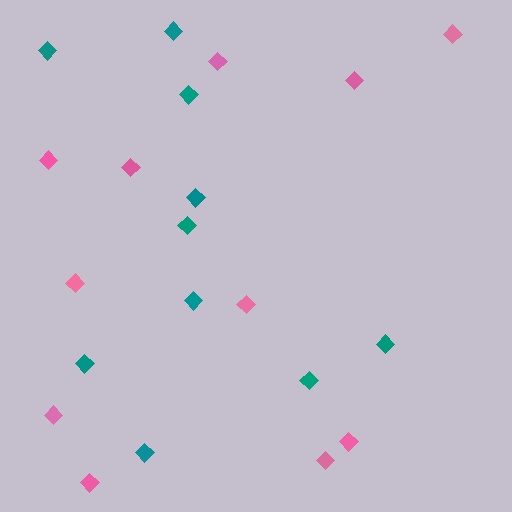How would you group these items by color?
There are 2 groups: one group of pink diamonds (11) and one group of teal diamonds (10).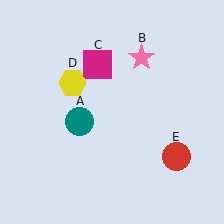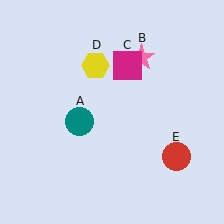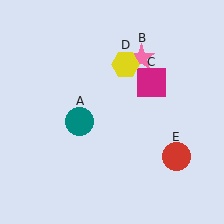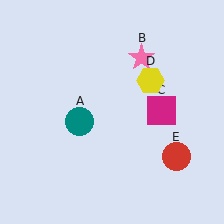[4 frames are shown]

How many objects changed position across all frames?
2 objects changed position: magenta square (object C), yellow hexagon (object D).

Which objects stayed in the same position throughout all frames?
Teal circle (object A) and pink star (object B) and red circle (object E) remained stationary.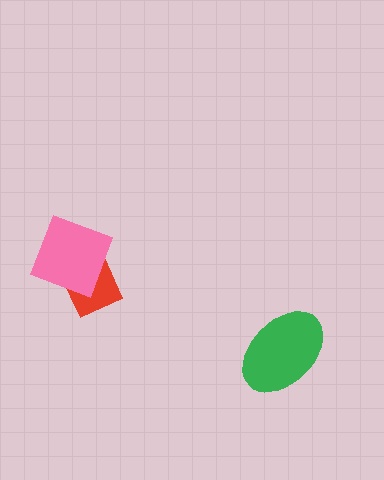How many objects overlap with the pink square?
1 object overlaps with the pink square.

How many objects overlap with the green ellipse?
0 objects overlap with the green ellipse.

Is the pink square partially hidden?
No, no other shape covers it.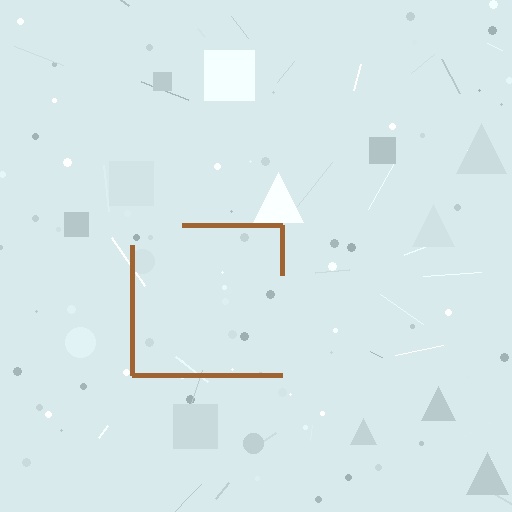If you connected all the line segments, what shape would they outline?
They would outline a square.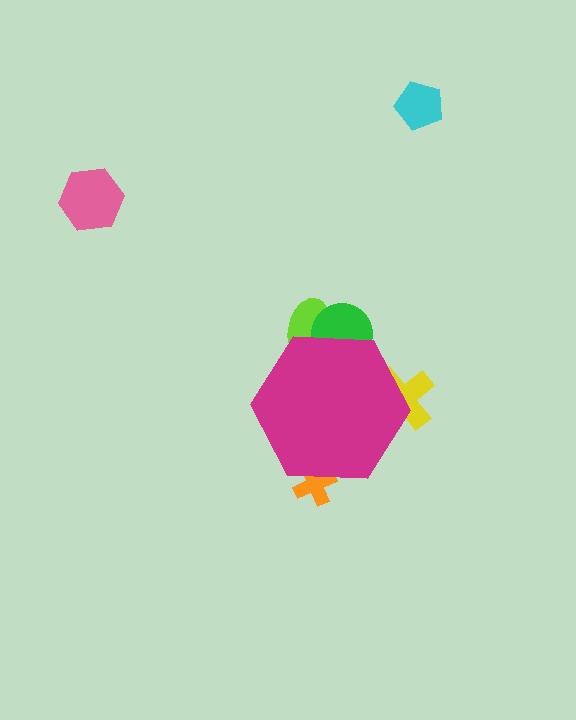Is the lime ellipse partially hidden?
Yes, the lime ellipse is partially hidden behind the magenta hexagon.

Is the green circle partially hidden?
Yes, the green circle is partially hidden behind the magenta hexagon.